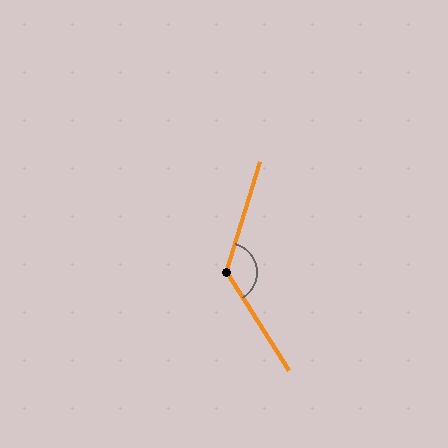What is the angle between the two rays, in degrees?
Approximately 131 degrees.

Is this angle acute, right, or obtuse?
It is obtuse.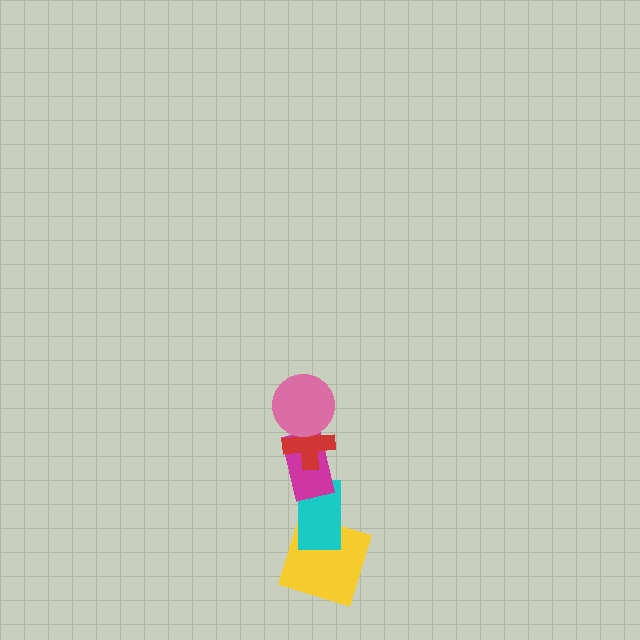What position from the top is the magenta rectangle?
The magenta rectangle is 3rd from the top.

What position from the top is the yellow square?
The yellow square is 5th from the top.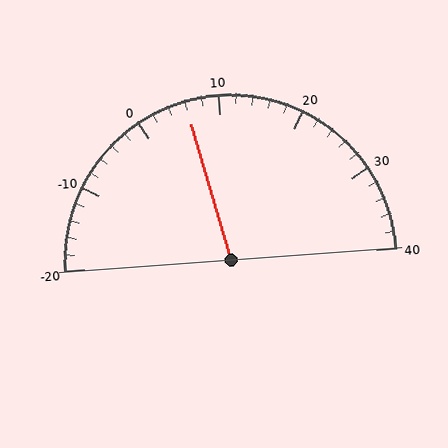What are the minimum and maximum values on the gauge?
The gauge ranges from -20 to 40.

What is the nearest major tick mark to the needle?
The nearest major tick mark is 10.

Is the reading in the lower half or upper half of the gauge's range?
The reading is in the lower half of the range (-20 to 40).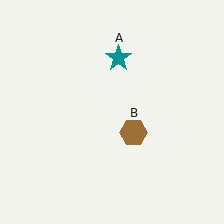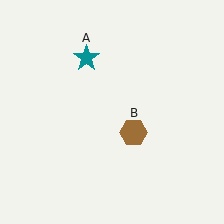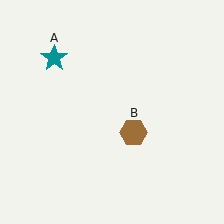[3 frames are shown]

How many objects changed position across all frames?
1 object changed position: teal star (object A).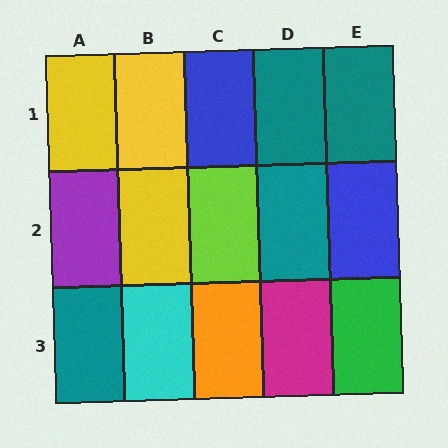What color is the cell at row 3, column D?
Magenta.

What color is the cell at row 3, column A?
Teal.